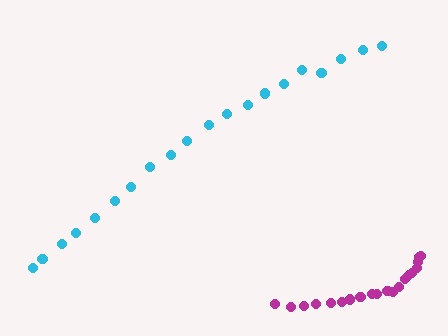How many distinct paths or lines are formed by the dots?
There are 2 distinct paths.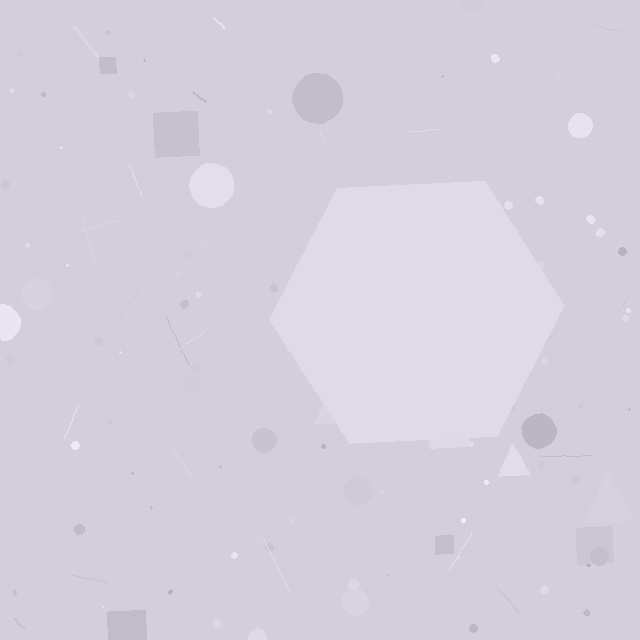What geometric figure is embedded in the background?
A hexagon is embedded in the background.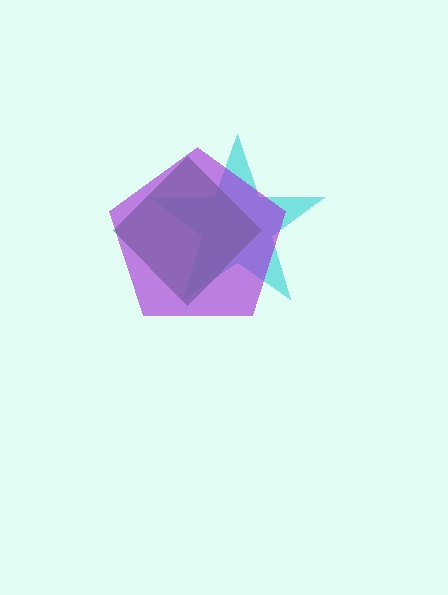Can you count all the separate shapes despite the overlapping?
Yes, there are 3 separate shapes.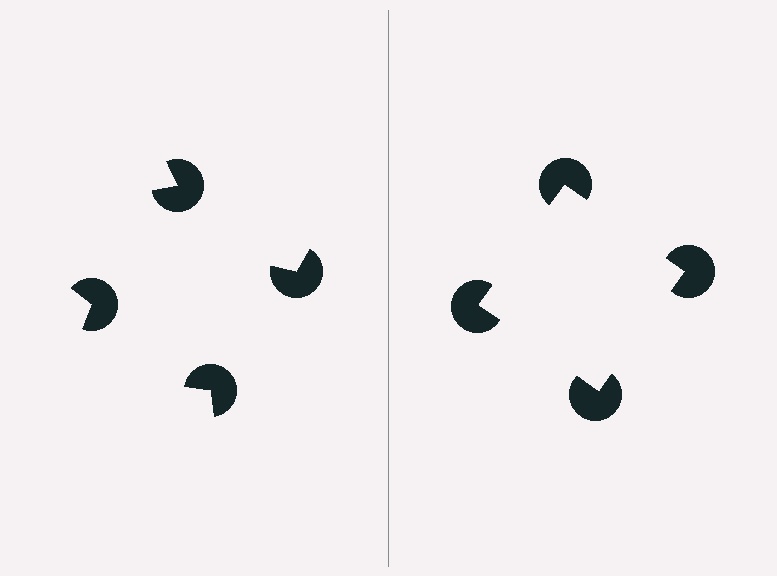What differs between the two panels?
The pac-man discs are positioned identically on both sides; only the wedge orientations differ. On the right they align to a square; on the left they are misaligned.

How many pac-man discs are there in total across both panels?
8 — 4 on each side.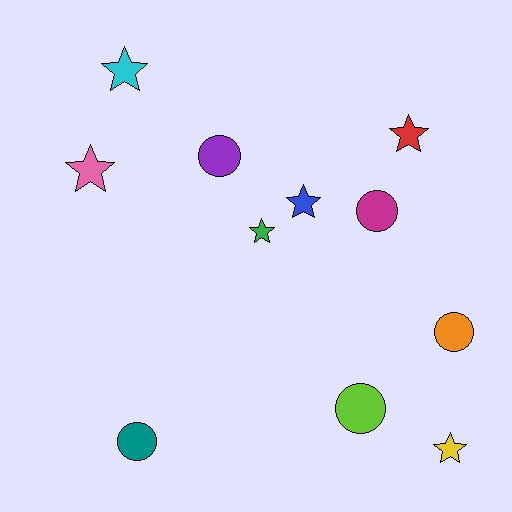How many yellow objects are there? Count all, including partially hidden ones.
There is 1 yellow object.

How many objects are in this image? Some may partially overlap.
There are 11 objects.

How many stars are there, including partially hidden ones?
There are 6 stars.